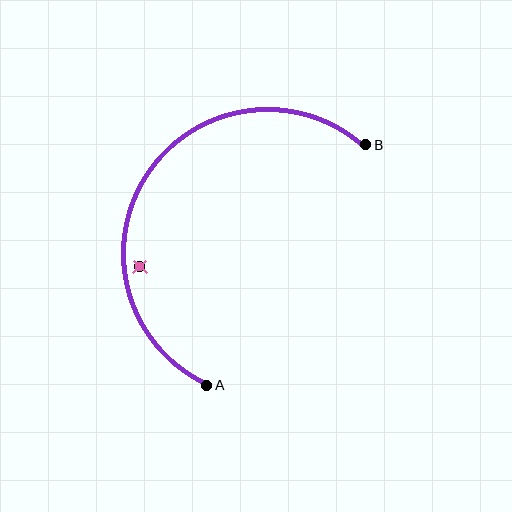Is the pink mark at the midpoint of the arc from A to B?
No — the pink mark does not lie on the arc at all. It sits slightly inside the curve.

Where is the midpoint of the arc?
The arc midpoint is the point on the curve farthest from the straight line joining A and B. It sits to the left of that line.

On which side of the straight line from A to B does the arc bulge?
The arc bulges to the left of the straight line connecting A and B.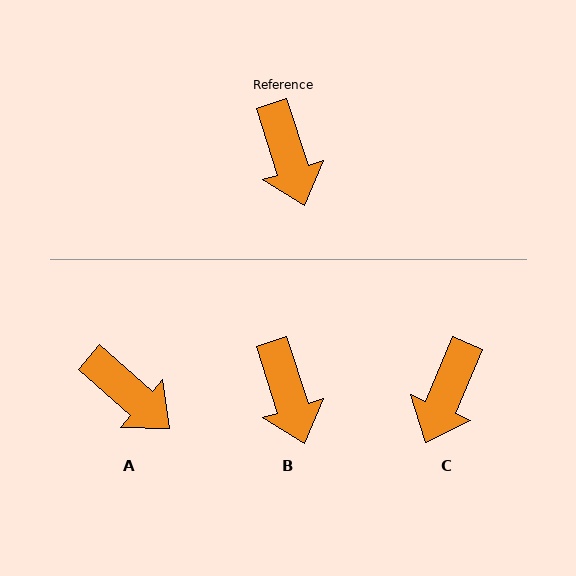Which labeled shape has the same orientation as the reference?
B.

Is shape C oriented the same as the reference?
No, it is off by about 41 degrees.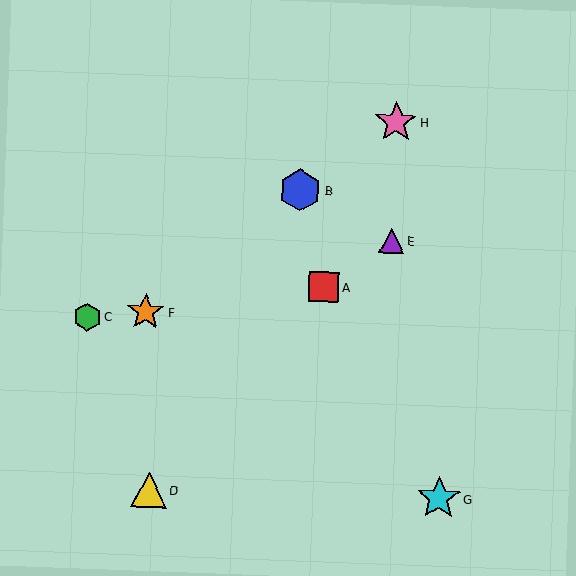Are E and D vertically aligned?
No, E is at x≈392 and D is at x≈149.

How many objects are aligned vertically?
2 objects (E, H) are aligned vertically.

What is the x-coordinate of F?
Object F is at x≈146.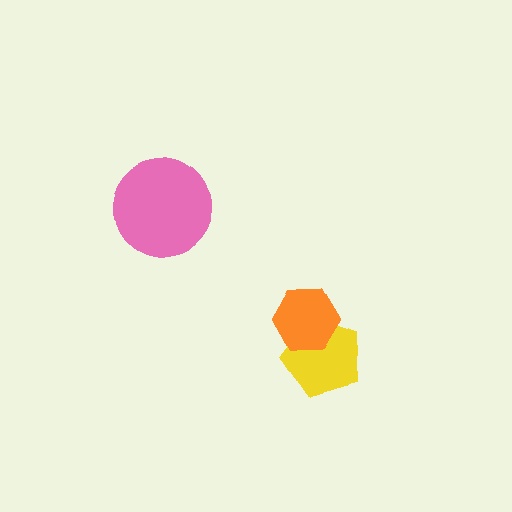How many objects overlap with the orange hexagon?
1 object overlaps with the orange hexagon.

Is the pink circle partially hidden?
No, no other shape covers it.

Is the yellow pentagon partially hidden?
Yes, it is partially covered by another shape.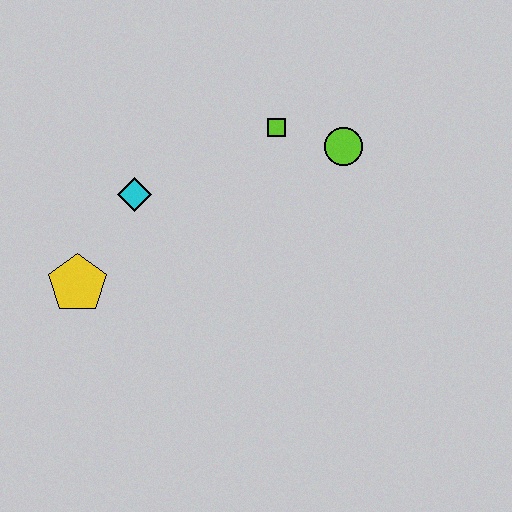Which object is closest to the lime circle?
The lime square is closest to the lime circle.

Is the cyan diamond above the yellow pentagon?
Yes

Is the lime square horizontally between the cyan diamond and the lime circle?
Yes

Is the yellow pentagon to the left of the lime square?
Yes